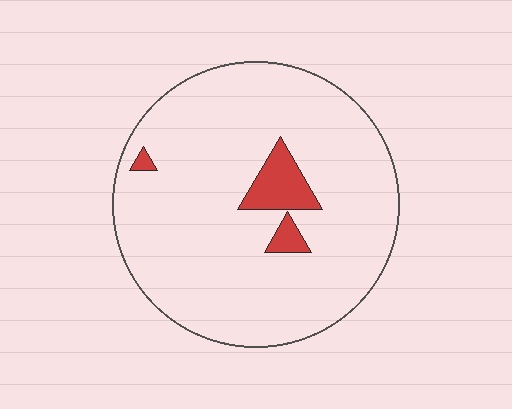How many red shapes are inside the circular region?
3.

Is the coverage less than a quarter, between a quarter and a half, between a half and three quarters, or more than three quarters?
Less than a quarter.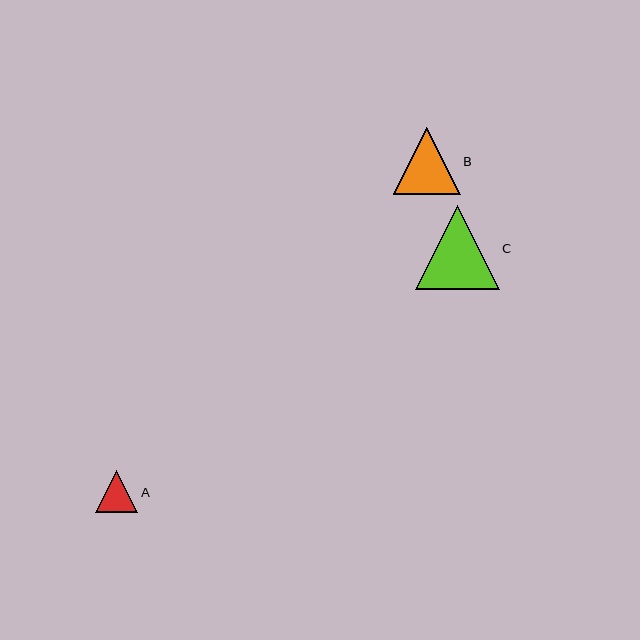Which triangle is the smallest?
Triangle A is the smallest with a size of approximately 42 pixels.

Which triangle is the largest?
Triangle C is the largest with a size of approximately 84 pixels.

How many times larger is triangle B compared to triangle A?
Triangle B is approximately 1.6 times the size of triangle A.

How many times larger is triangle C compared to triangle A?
Triangle C is approximately 2.0 times the size of triangle A.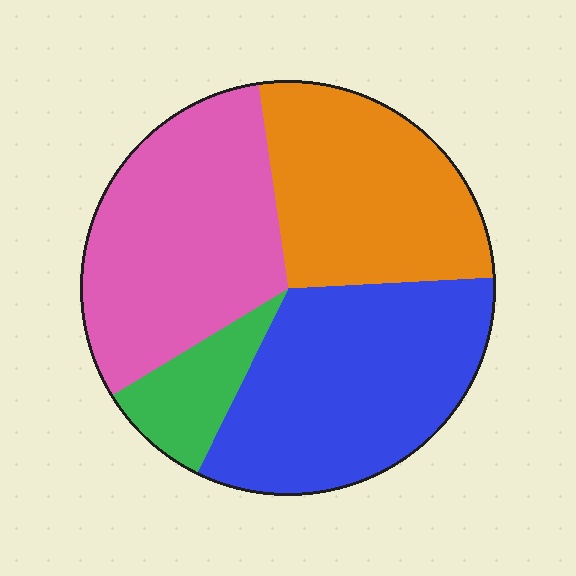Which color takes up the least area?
Green, at roughly 10%.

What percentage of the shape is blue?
Blue takes up about one third (1/3) of the shape.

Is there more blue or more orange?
Blue.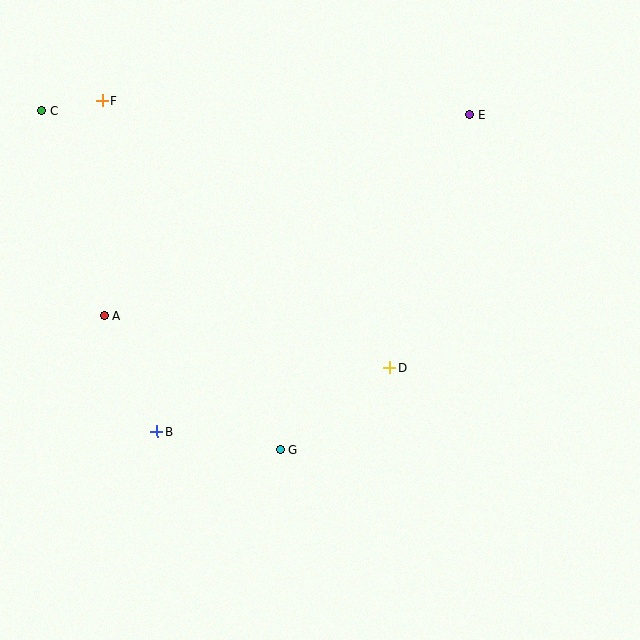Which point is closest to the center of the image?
Point D at (390, 368) is closest to the center.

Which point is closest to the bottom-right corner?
Point D is closest to the bottom-right corner.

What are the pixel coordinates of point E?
Point E is at (470, 115).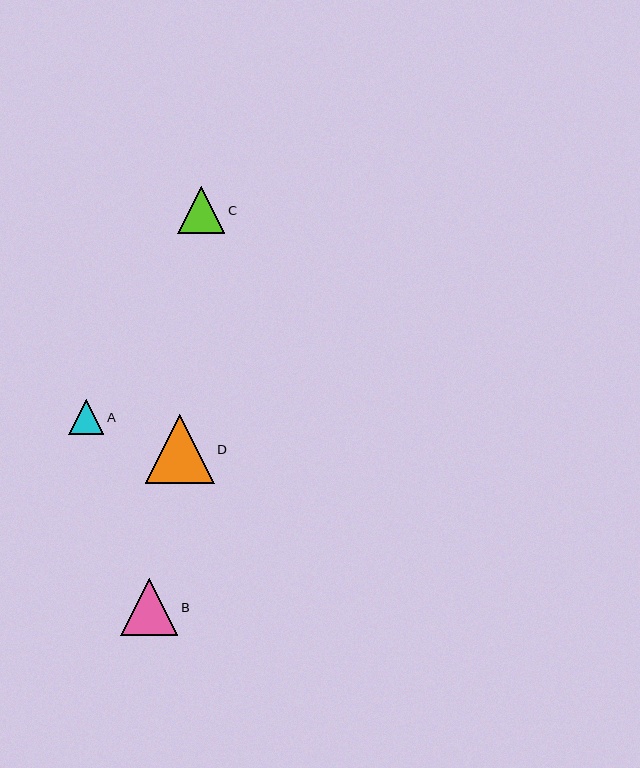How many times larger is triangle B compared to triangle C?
Triangle B is approximately 1.2 times the size of triangle C.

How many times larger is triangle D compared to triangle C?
Triangle D is approximately 1.5 times the size of triangle C.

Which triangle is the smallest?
Triangle A is the smallest with a size of approximately 35 pixels.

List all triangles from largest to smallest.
From largest to smallest: D, B, C, A.